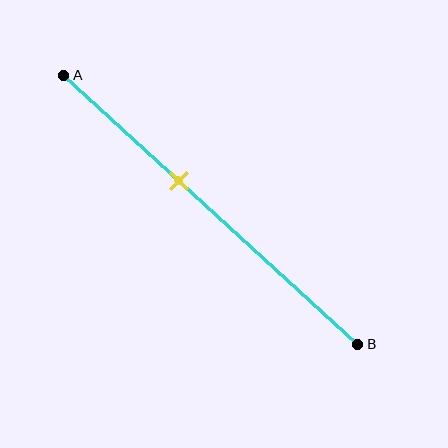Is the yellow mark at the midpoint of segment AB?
No, the mark is at about 40% from A, not at the 50% midpoint.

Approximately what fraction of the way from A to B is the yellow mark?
The yellow mark is approximately 40% of the way from A to B.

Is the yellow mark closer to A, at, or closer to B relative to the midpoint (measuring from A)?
The yellow mark is closer to point A than the midpoint of segment AB.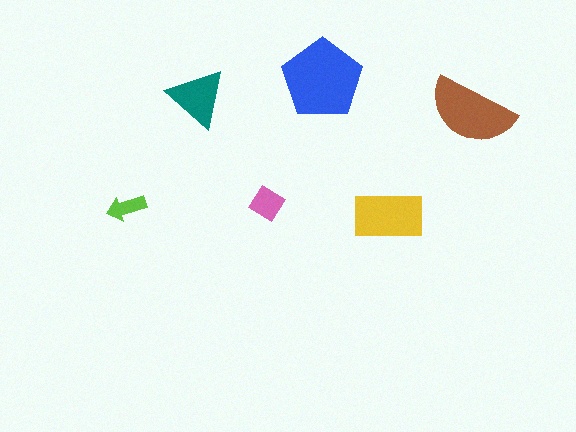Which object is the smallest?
The lime arrow.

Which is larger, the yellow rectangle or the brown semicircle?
The brown semicircle.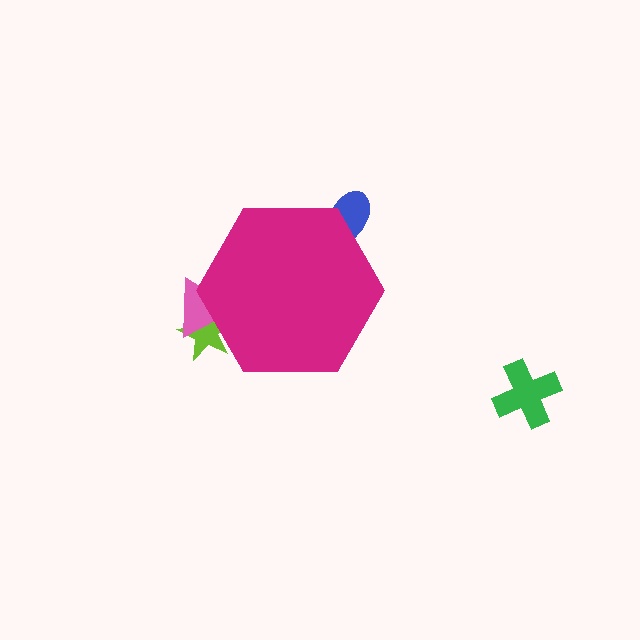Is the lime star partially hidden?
Yes, the lime star is partially hidden behind the magenta hexagon.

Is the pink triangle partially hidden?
Yes, the pink triangle is partially hidden behind the magenta hexagon.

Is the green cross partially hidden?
No, the green cross is fully visible.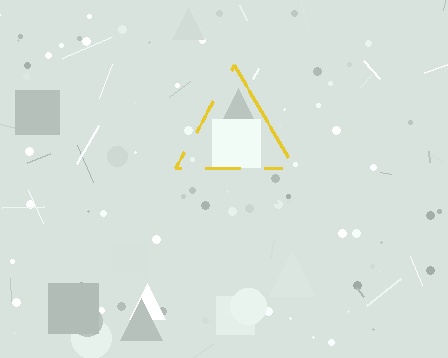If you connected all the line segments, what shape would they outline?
They would outline a triangle.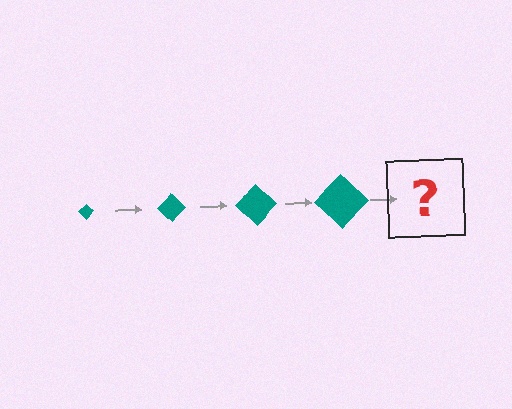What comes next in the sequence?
The next element should be a teal diamond, larger than the previous one.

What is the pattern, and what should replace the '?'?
The pattern is that the diamond gets progressively larger each step. The '?' should be a teal diamond, larger than the previous one.